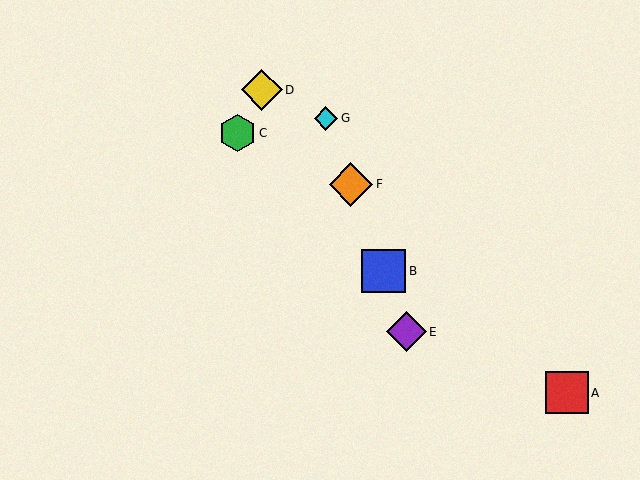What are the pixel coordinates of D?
Object D is at (262, 90).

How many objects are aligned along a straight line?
4 objects (B, E, F, G) are aligned along a straight line.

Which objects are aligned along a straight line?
Objects B, E, F, G are aligned along a straight line.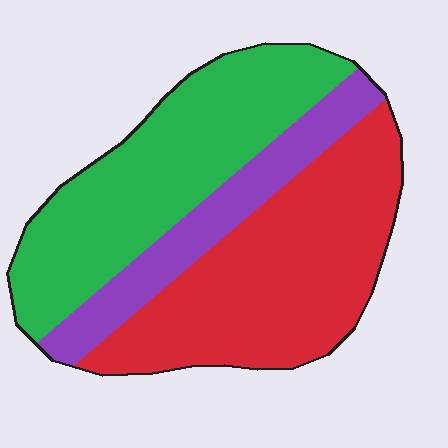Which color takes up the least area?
Purple, at roughly 20%.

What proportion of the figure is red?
Red takes up about two fifths (2/5) of the figure.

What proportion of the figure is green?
Green takes up about two fifths (2/5) of the figure.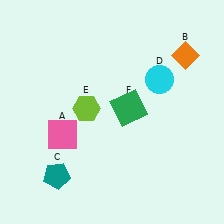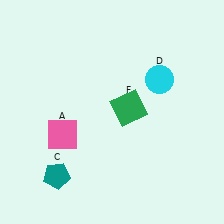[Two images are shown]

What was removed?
The lime hexagon (E), the orange diamond (B) were removed in Image 2.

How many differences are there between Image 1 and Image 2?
There are 2 differences between the two images.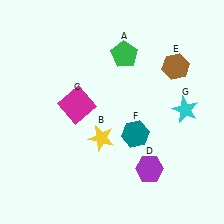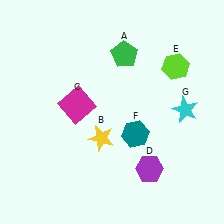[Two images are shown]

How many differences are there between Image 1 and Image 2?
There is 1 difference between the two images.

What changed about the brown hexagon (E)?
In Image 1, E is brown. In Image 2, it changed to lime.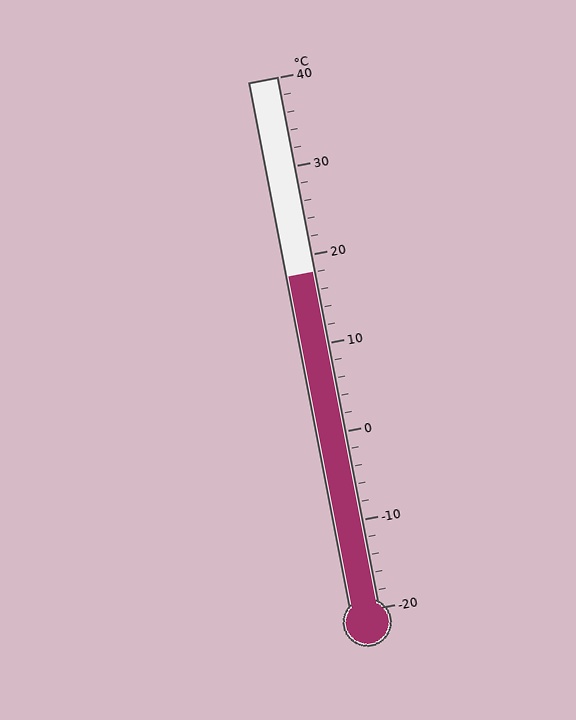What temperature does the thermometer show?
The thermometer shows approximately 18°C.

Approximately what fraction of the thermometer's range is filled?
The thermometer is filled to approximately 65% of its range.